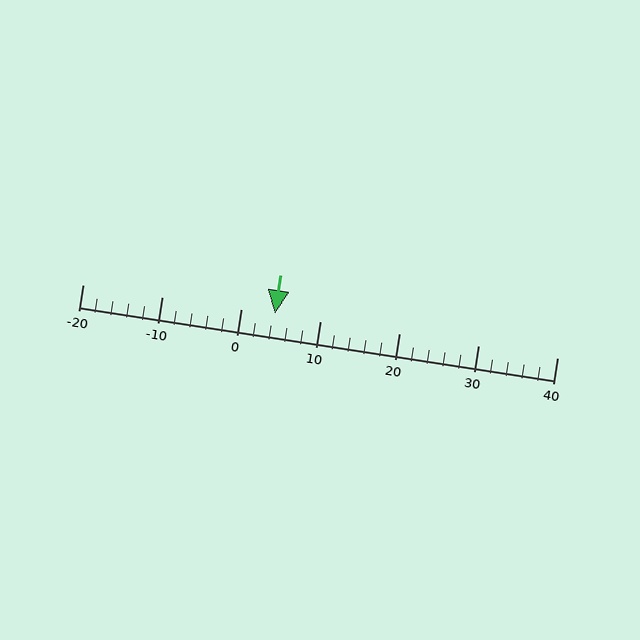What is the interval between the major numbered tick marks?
The major tick marks are spaced 10 units apart.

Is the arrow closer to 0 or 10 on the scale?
The arrow is closer to 0.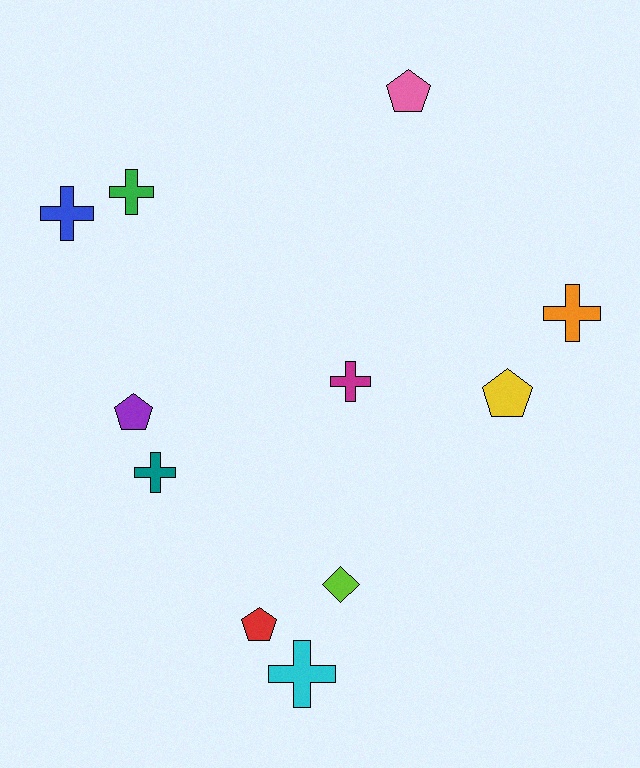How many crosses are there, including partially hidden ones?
There are 6 crosses.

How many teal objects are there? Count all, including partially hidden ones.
There is 1 teal object.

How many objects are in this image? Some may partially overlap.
There are 11 objects.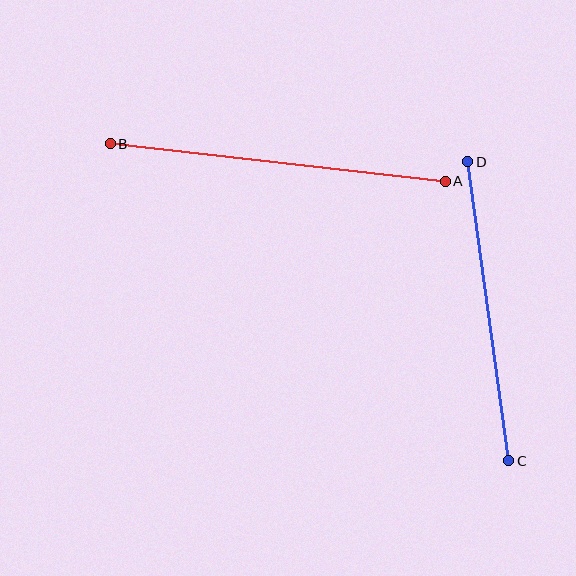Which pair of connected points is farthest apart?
Points A and B are farthest apart.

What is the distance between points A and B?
The distance is approximately 337 pixels.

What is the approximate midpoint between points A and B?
The midpoint is at approximately (278, 163) pixels.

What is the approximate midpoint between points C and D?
The midpoint is at approximately (488, 311) pixels.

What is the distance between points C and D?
The distance is approximately 302 pixels.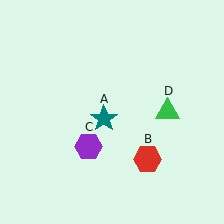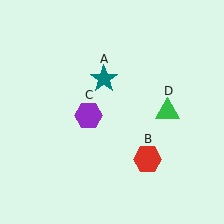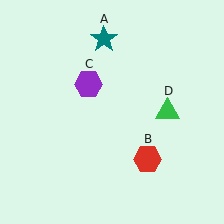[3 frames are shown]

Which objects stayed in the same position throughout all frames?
Red hexagon (object B) and green triangle (object D) remained stationary.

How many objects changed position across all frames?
2 objects changed position: teal star (object A), purple hexagon (object C).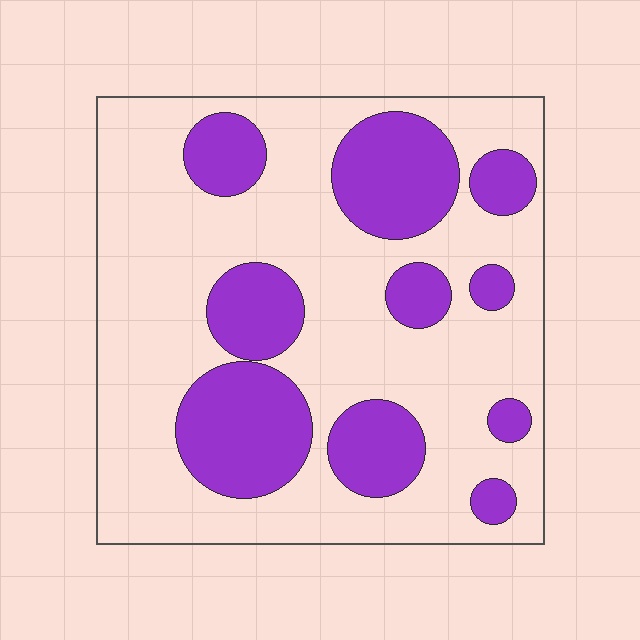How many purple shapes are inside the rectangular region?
10.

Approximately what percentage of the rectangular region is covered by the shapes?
Approximately 30%.